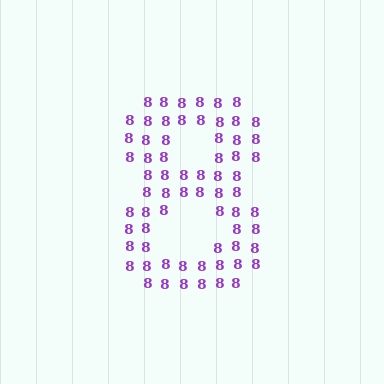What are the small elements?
The small elements are digit 8's.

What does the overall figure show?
The overall figure shows the digit 8.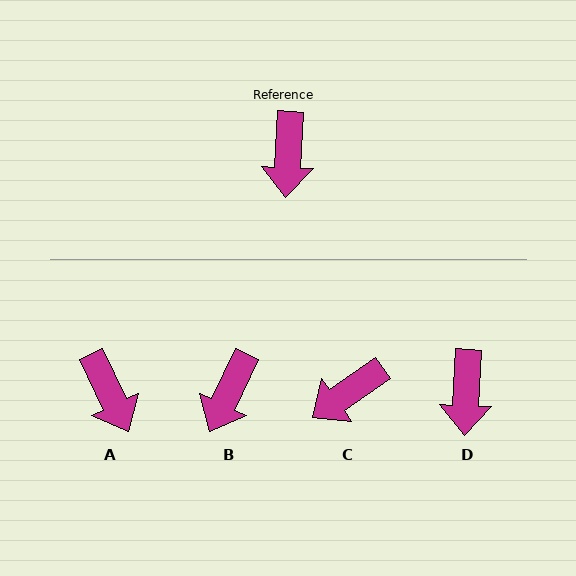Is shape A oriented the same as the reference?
No, it is off by about 28 degrees.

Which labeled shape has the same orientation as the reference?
D.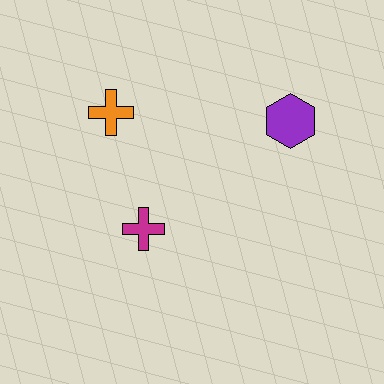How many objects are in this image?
There are 3 objects.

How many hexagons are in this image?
There is 1 hexagon.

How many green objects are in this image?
There are no green objects.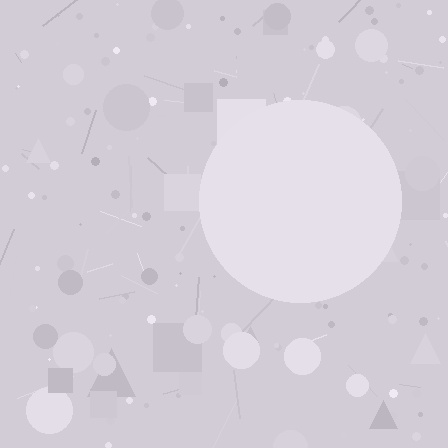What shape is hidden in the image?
A circle is hidden in the image.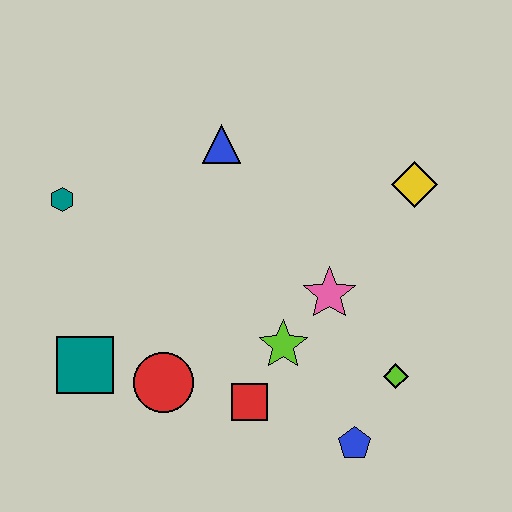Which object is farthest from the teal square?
The yellow diamond is farthest from the teal square.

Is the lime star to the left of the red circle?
No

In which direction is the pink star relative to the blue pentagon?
The pink star is above the blue pentagon.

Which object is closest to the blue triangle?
The teal hexagon is closest to the blue triangle.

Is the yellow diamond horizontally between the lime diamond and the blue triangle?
No